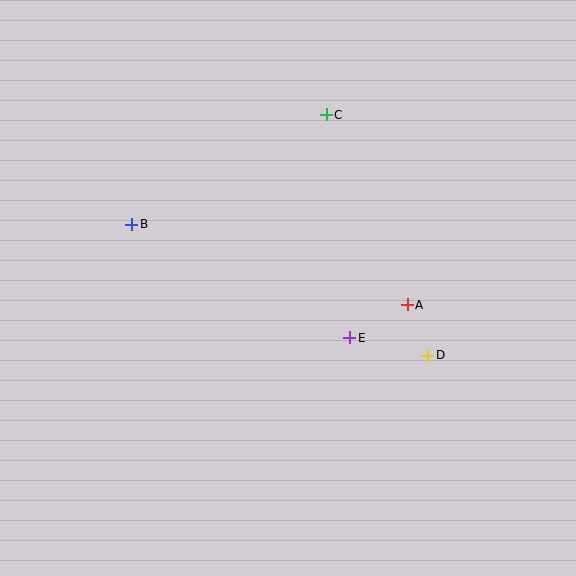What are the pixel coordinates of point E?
Point E is at (350, 338).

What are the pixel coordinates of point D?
Point D is at (428, 355).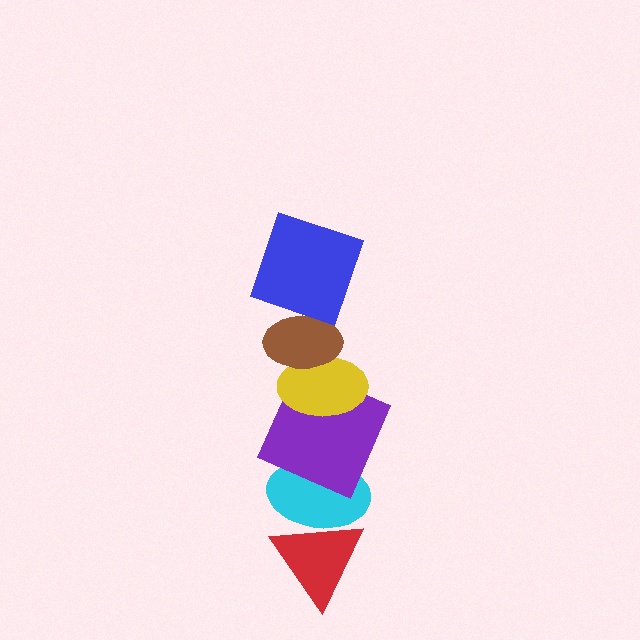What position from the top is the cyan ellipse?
The cyan ellipse is 5th from the top.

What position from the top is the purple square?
The purple square is 4th from the top.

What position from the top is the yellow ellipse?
The yellow ellipse is 3rd from the top.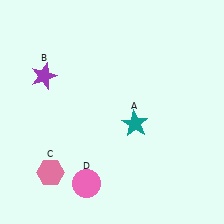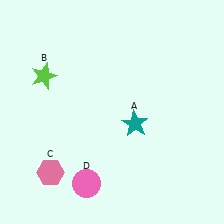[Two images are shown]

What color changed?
The star (B) changed from purple in Image 1 to lime in Image 2.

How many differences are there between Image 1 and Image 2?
There is 1 difference between the two images.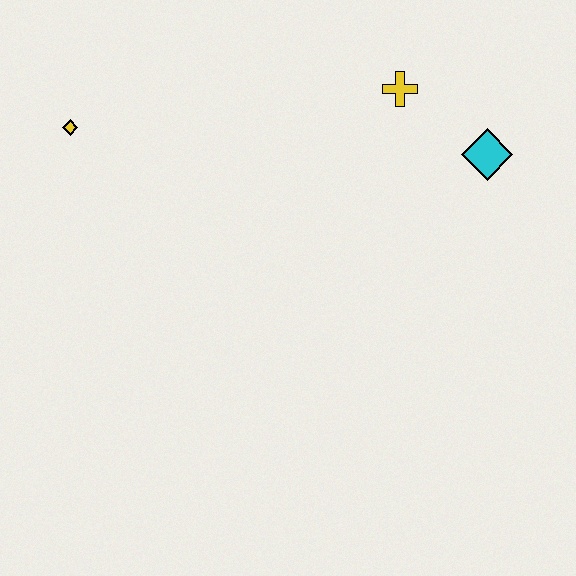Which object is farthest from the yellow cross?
The yellow diamond is farthest from the yellow cross.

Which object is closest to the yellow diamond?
The yellow cross is closest to the yellow diamond.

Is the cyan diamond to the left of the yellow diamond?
No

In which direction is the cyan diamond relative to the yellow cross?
The cyan diamond is to the right of the yellow cross.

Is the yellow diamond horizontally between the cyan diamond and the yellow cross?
No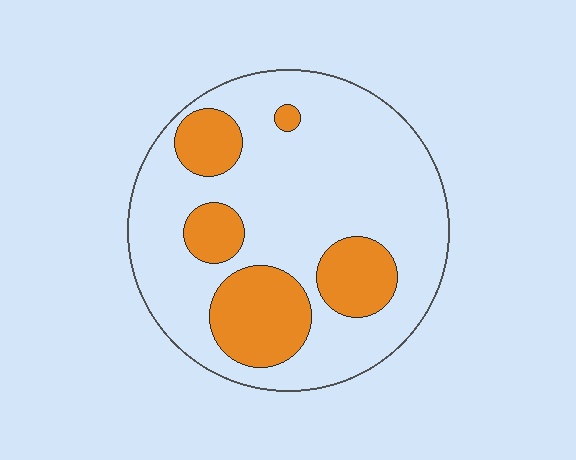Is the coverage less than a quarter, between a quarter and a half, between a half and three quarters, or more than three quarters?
Between a quarter and a half.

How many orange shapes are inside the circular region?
5.